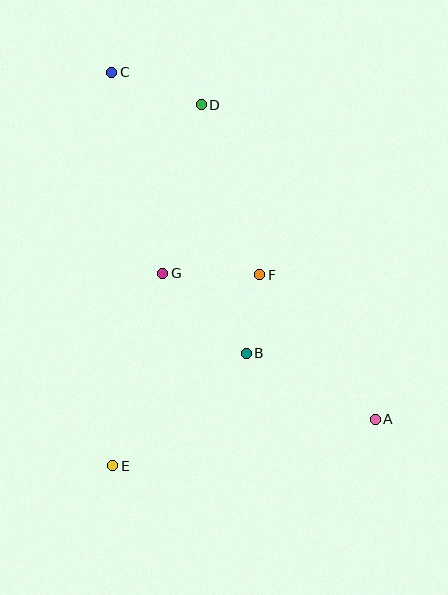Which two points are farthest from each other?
Points A and C are farthest from each other.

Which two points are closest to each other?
Points B and F are closest to each other.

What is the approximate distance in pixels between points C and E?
The distance between C and E is approximately 394 pixels.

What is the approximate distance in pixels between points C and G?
The distance between C and G is approximately 207 pixels.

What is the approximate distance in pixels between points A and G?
The distance between A and G is approximately 258 pixels.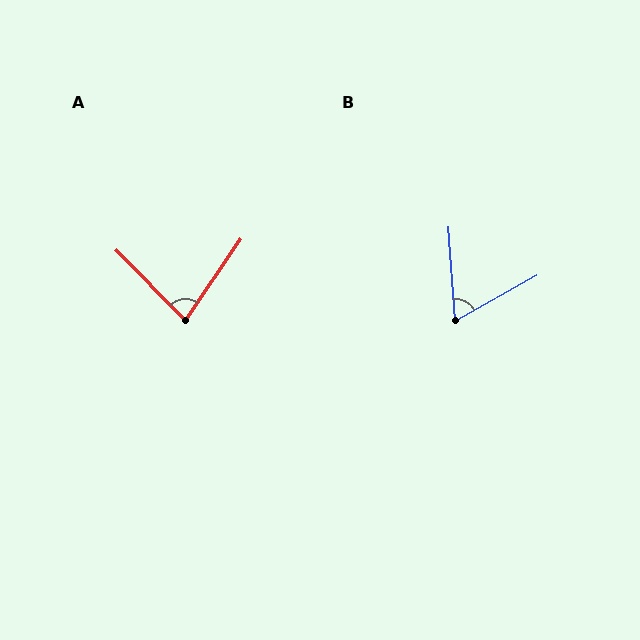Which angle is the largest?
A, at approximately 79 degrees.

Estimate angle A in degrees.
Approximately 79 degrees.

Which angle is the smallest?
B, at approximately 65 degrees.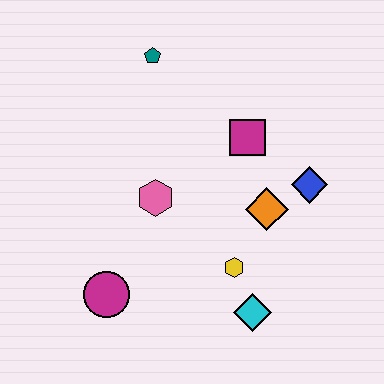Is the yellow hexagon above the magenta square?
No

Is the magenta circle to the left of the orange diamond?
Yes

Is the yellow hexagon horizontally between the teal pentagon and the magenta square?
Yes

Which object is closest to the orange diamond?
The blue diamond is closest to the orange diamond.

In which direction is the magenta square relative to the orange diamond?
The magenta square is above the orange diamond.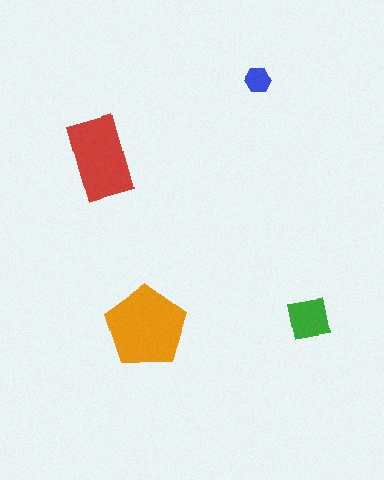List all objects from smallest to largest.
The blue hexagon, the green square, the red rectangle, the orange pentagon.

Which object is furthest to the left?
The red rectangle is leftmost.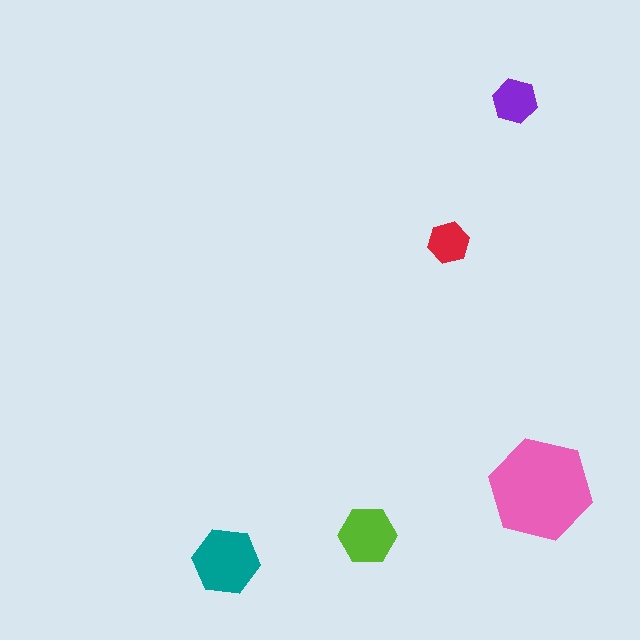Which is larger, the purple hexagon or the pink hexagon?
The pink one.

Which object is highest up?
The purple hexagon is topmost.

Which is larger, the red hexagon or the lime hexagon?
The lime one.